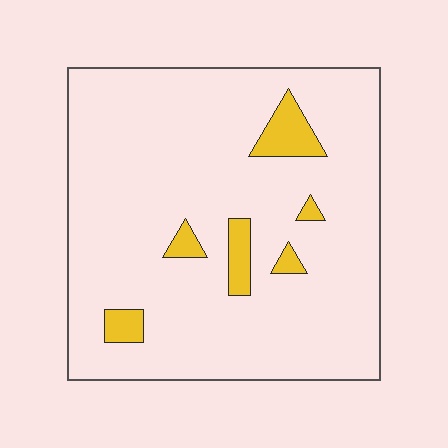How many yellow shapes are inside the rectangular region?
6.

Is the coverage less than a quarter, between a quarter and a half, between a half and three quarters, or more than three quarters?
Less than a quarter.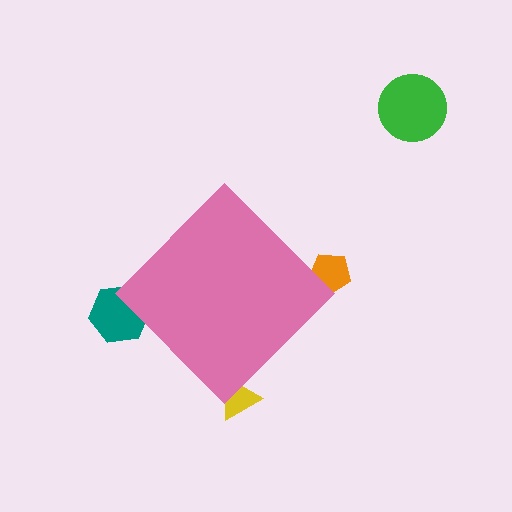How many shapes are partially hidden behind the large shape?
3 shapes are partially hidden.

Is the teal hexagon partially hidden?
Yes, the teal hexagon is partially hidden behind the pink diamond.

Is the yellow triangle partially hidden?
Yes, the yellow triangle is partially hidden behind the pink diamond.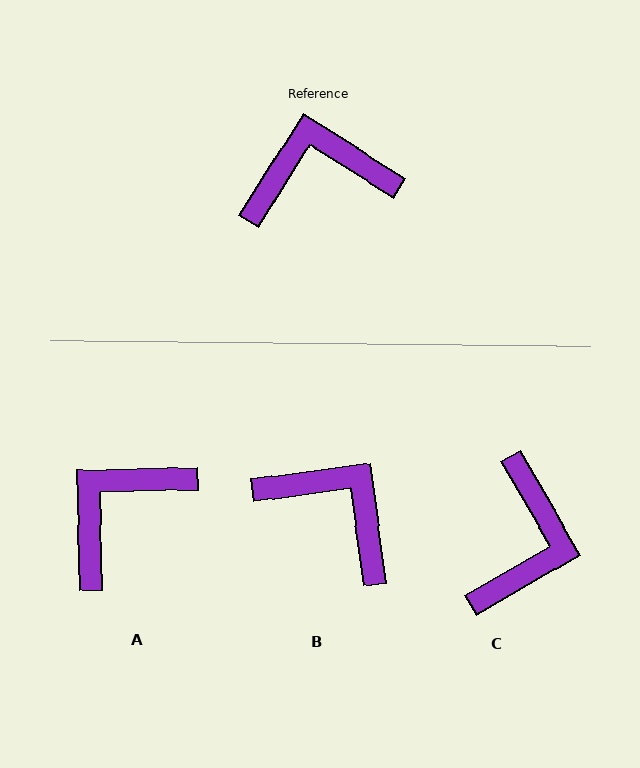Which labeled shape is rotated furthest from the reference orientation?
C, about 118 degrees away.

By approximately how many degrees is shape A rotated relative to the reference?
Approximately 34 degrees counter-clockwise.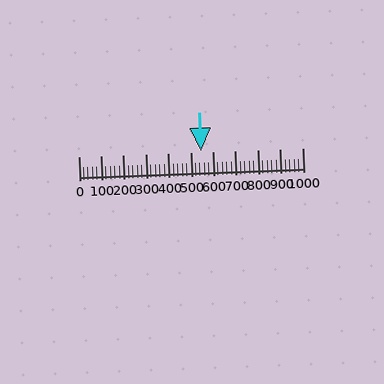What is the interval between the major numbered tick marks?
The major tick marks are spaced 100 units apart.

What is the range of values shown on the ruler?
The ruler shows values from 0 to 1000.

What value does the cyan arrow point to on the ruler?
The cyan arrow points to approximately 548.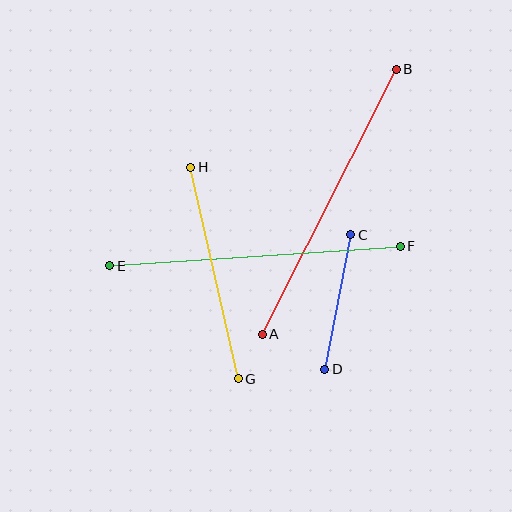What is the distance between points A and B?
The distance is approximately 297 pixels.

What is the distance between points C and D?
The distance is approximately 137 pixels.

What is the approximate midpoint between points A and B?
The midpoint is at approximately (329, 202) pixels.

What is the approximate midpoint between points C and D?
The midpoint is at approximately (338, 302) pixels.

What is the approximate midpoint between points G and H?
The midpoint is at approximately (214, 273) pixels.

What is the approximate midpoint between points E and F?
The midpoint is at approximately (255, 256) pixels.